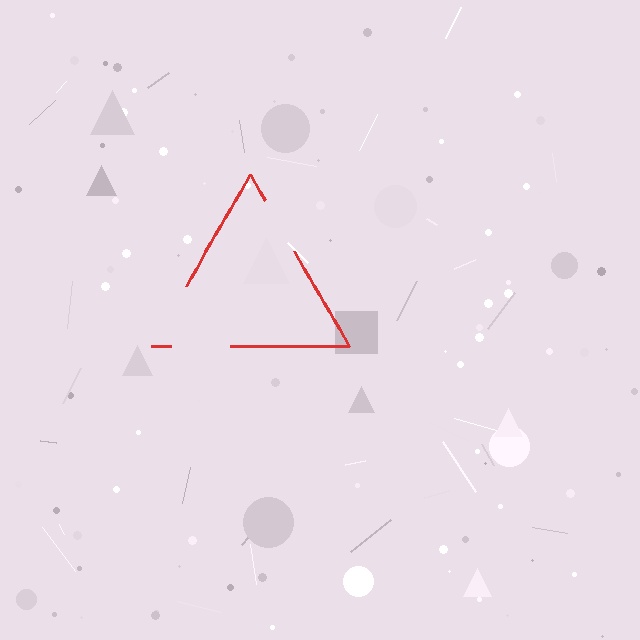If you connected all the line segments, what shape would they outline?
They would outline a triangle.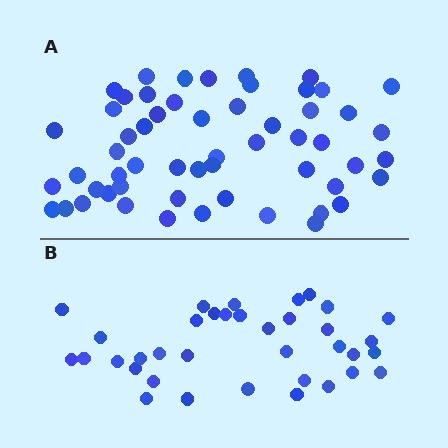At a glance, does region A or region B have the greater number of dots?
Region A (the top region) has more dots.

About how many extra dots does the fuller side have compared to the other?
Region A has approximately 20 more dots than region B.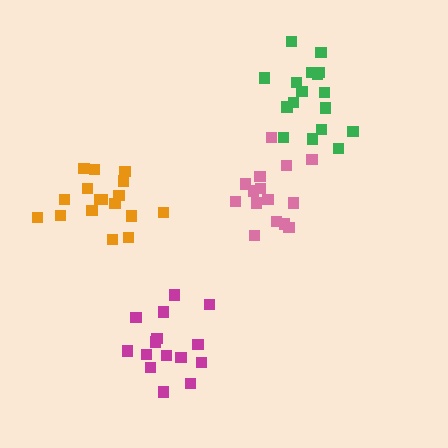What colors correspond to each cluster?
The clusters are colored: magenta, green, pink, orange.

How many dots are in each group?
Group 1: 15 dots, Group 2: 17 dots, Group 3: 15 dots, Group 4: 17 dots (64 total).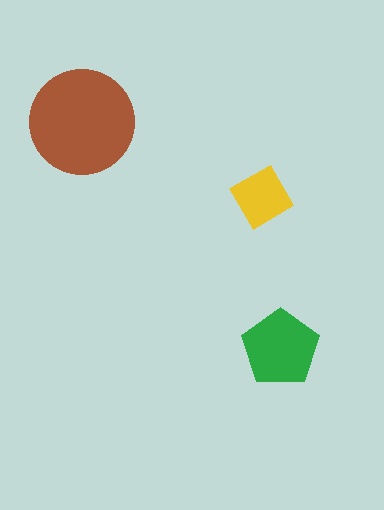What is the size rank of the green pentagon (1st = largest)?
2nd.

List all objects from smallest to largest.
The yellow diamond, the green pentagon, the brown circle.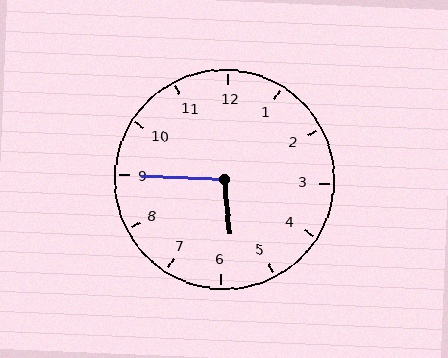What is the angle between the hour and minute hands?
Approximately 98 degrees.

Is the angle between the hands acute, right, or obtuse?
It is obtuse.